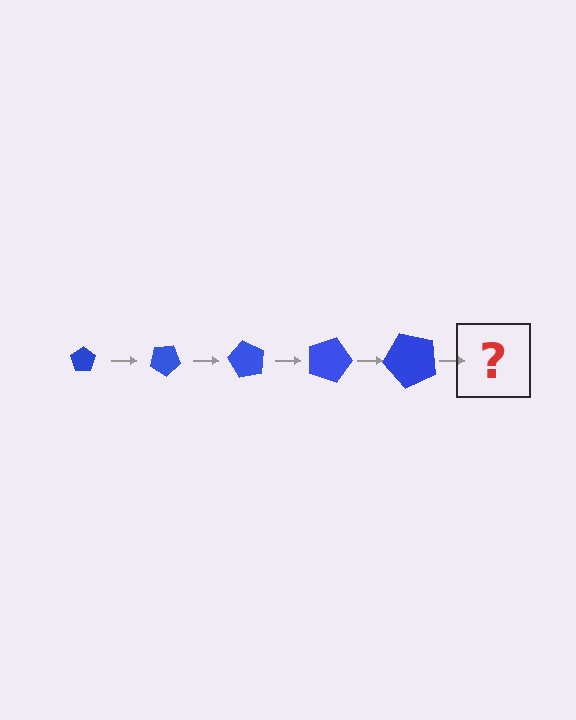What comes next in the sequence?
The next element should be a pentagon, larger than the previous one and rotated 150 degrees from the start.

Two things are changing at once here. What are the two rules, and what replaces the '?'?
The two rules are that the pentagon grows larger each step and it rotates 30 degrees each step. The '?' should be a pentagon, larger than the previous one and rotated 150 degrees from the start.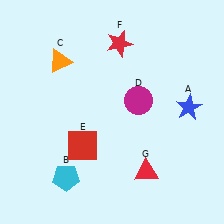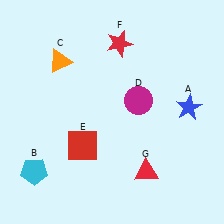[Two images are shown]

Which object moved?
The cyan pentagon (B) moved left.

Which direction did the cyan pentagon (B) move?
The cyan pentagon (B) moved left.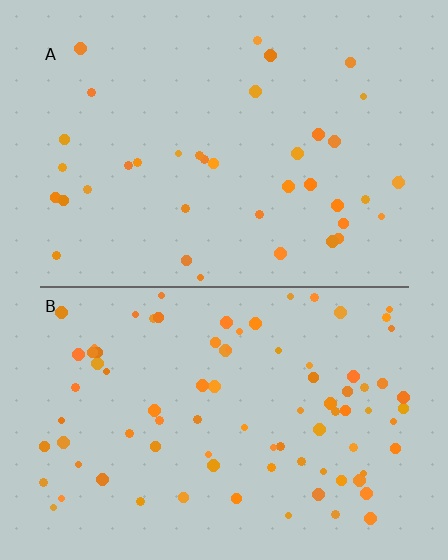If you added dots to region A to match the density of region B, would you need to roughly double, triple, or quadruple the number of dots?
Approximately double.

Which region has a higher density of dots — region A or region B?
B (the bottom).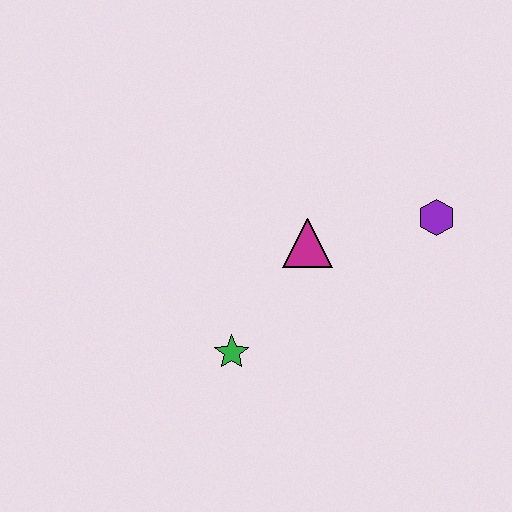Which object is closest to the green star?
The magenta triangle is closest to the green star.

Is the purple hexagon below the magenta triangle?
No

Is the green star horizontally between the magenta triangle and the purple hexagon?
No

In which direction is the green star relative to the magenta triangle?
The green star is below the magenta triangle.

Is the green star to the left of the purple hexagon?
Yes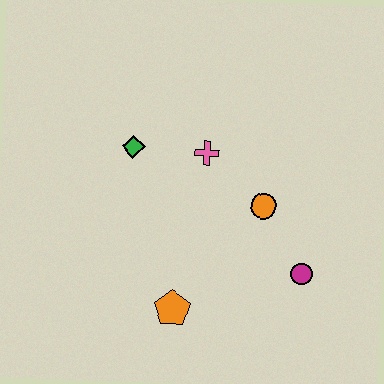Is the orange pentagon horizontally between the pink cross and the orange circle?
No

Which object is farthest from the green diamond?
The magenta circle is farthest from the green diamond.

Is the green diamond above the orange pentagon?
Yes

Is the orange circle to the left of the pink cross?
No